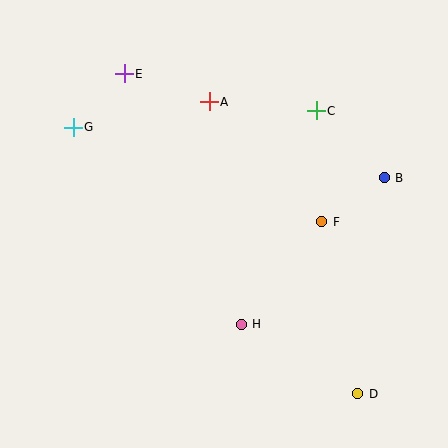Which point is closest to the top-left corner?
Point E is closest to the top-left corner.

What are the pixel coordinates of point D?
Point D is at (358, 394).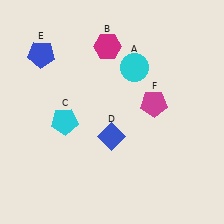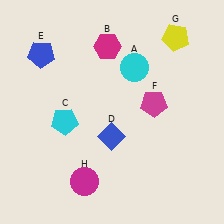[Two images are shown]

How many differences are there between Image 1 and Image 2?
There are 2 differences between the two images.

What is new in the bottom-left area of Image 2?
A magenta circle (H) was added in the bottom-left area of Image 2.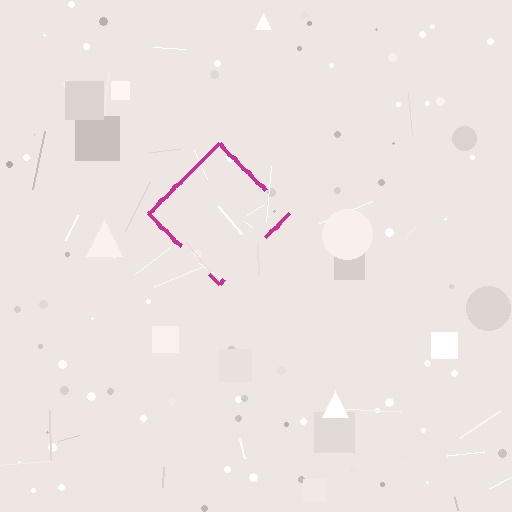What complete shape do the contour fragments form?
The contour fragments form a diamond.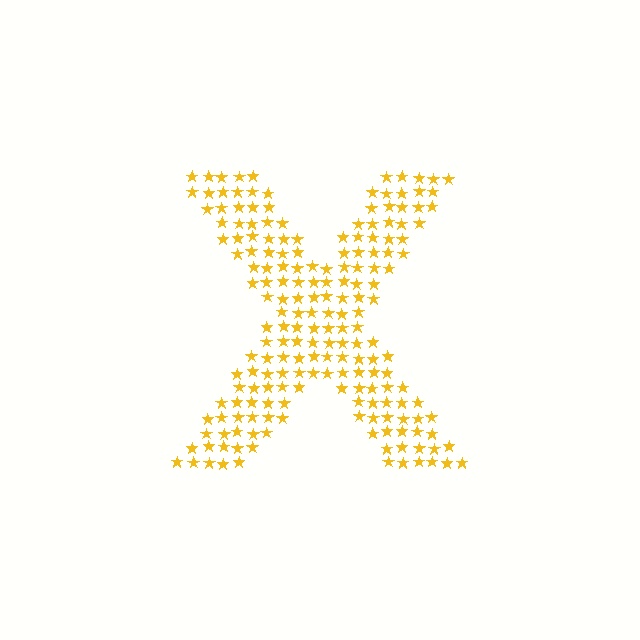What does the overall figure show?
The overall figure shows the letter X.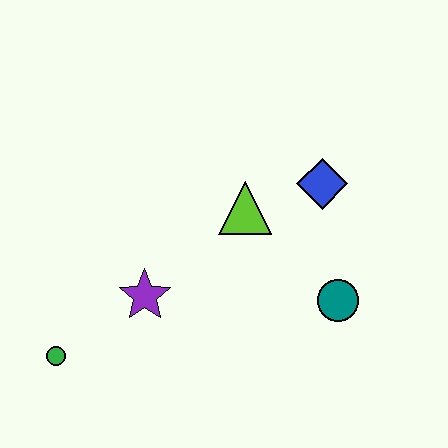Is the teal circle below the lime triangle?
Yes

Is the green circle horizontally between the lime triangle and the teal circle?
No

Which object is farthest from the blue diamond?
The green circle is farthest from the blue diamond.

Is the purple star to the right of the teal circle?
No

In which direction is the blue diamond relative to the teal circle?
The blue diamond is above the teal circle.